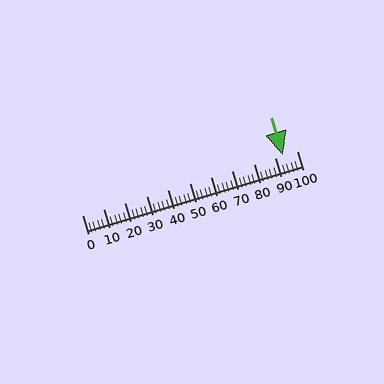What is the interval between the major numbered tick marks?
The major tick marks are spaced 10 units apart.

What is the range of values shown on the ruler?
The ruler shows values from 0 to 100.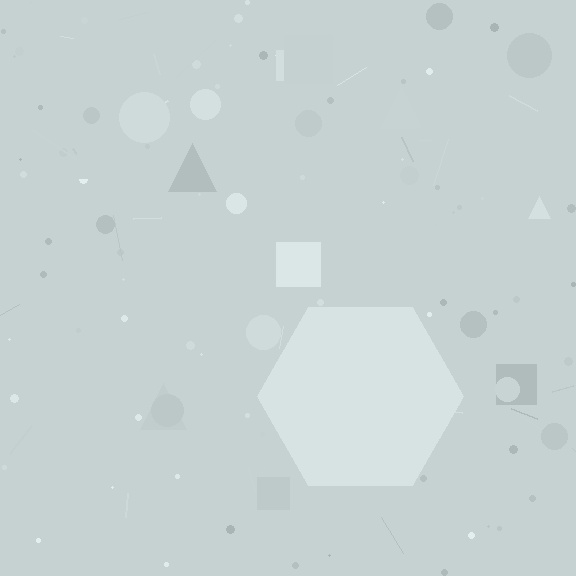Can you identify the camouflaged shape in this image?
The camouflaged shape is a hexagon.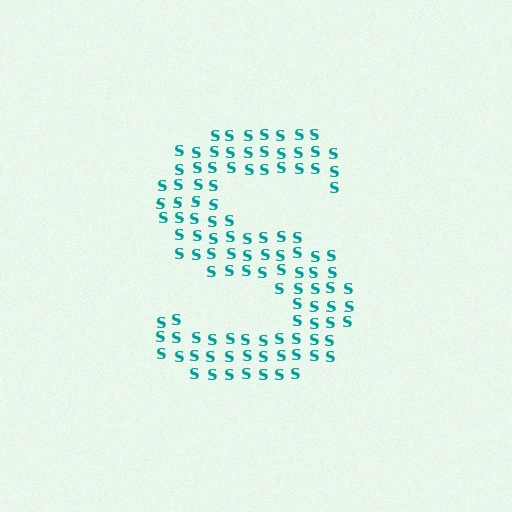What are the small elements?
The small elements are letter S's.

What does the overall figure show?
The overall figure shows the letter S.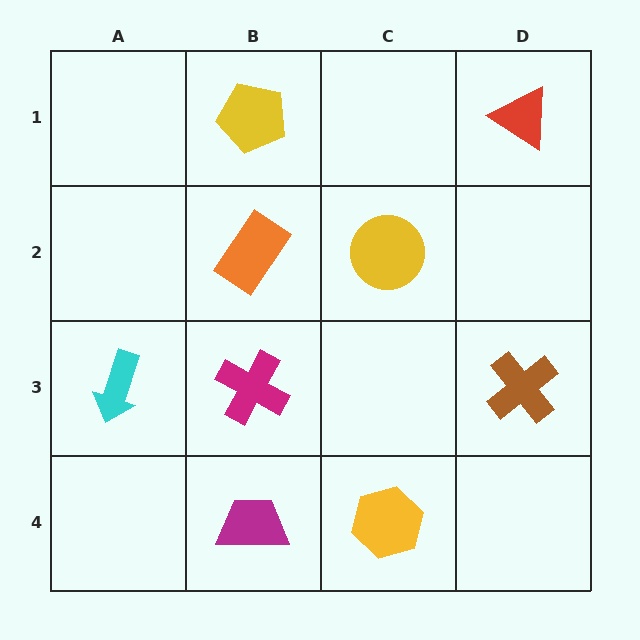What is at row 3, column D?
A brown cross.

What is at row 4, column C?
A yellow hexagon.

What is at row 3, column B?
A magenta cross.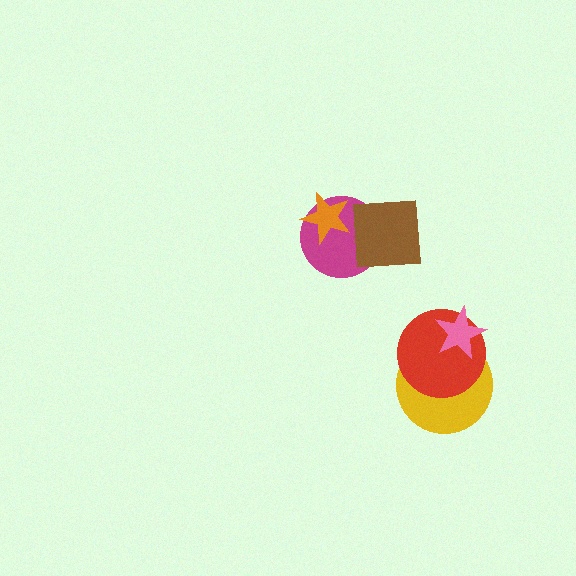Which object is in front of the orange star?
The brown square is in front of the orange star.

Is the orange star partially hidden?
Yes, it is partially covered by another shape.